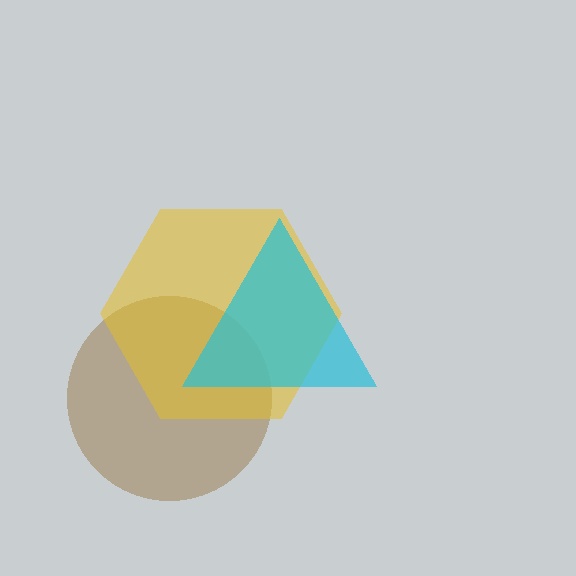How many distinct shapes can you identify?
There are 3 distinct shapes: a brown circle, a yellow hexagon, a cyan triangle.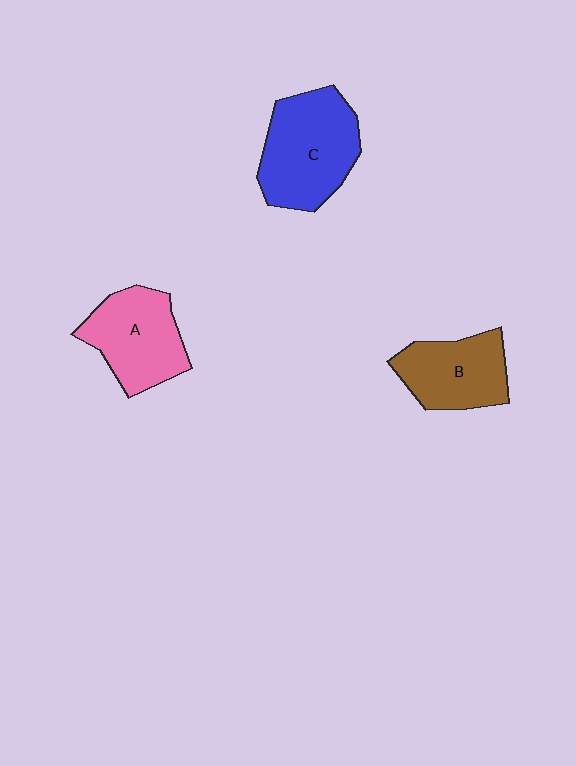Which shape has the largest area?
Shape C (blue).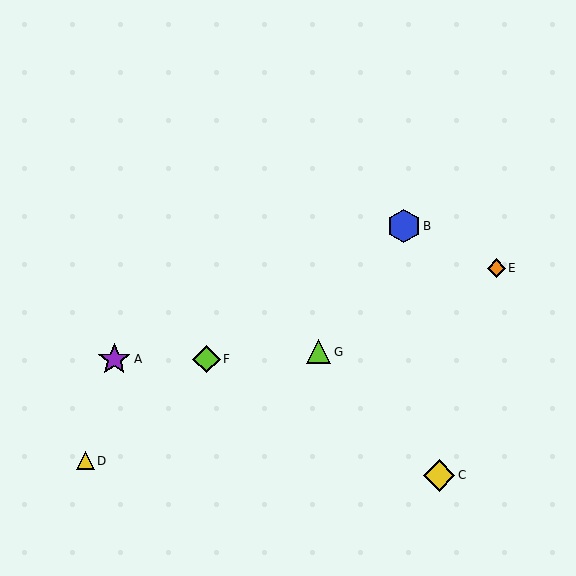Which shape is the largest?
The blue hexagon (labeled B) is the largest.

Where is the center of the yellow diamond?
The center of the yellow diamond is at (439, 475).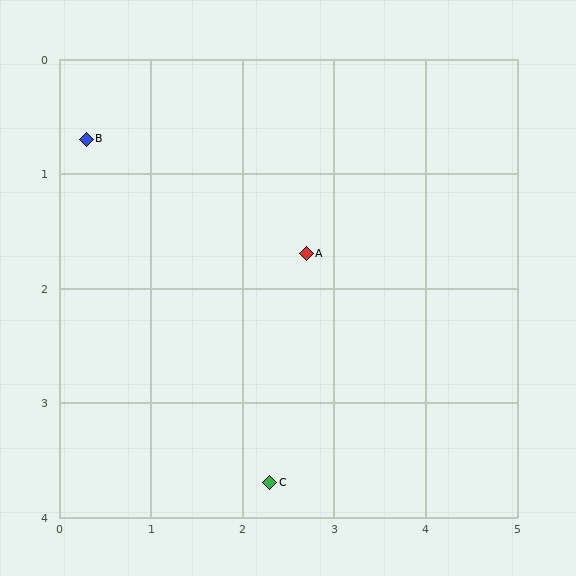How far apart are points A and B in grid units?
Points A and B are about 2.6 grid units apart.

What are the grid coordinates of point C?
Point C is at approximately (2.3, 3.7).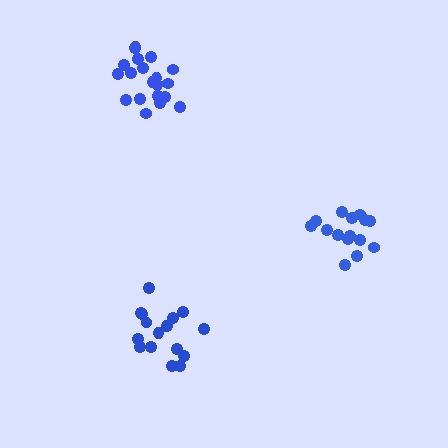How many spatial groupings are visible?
There are 3 spatial groupings.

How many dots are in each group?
Group 1: 17 dots, Group 2: 20 dots, Group 3: 16 dots (53 total).